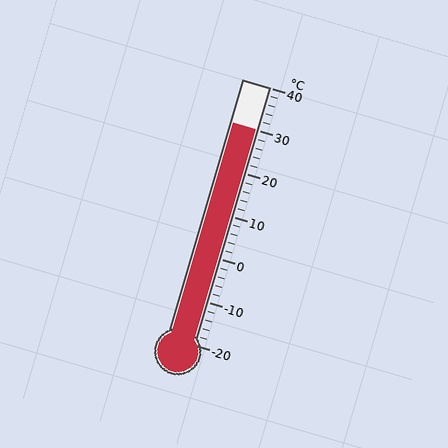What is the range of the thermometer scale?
The thermometer scale ranges from -20°C to 40°C.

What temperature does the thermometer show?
The thermometer shows approximately 30°C.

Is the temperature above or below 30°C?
The temperature is at 30°C.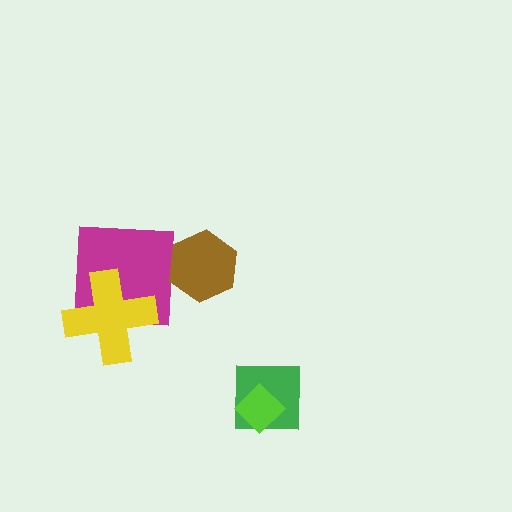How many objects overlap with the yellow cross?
1 object overlaps with the yellow cross.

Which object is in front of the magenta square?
The yellow cross is in front of the magenta square.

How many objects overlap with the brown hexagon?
0 objects overlap with the brown hexagon.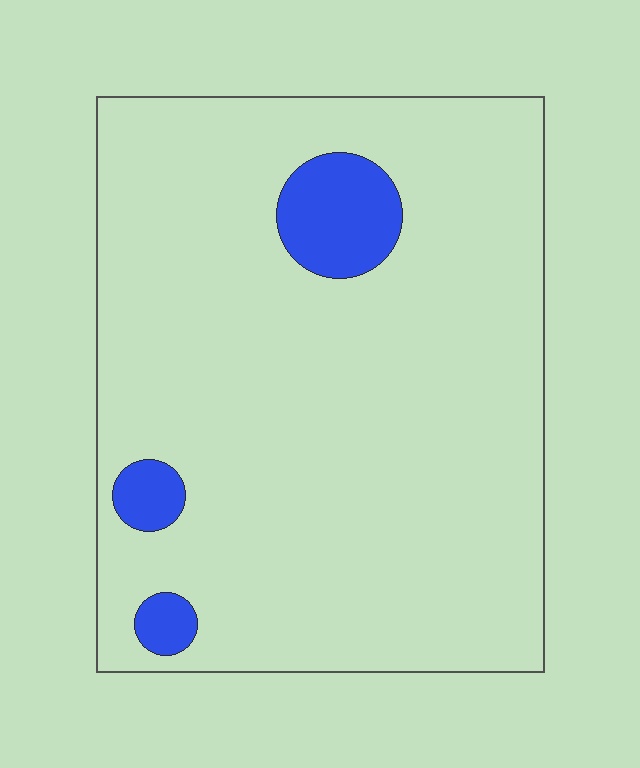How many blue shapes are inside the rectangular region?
3.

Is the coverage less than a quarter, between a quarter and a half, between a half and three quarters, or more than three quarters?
Less than a quarter.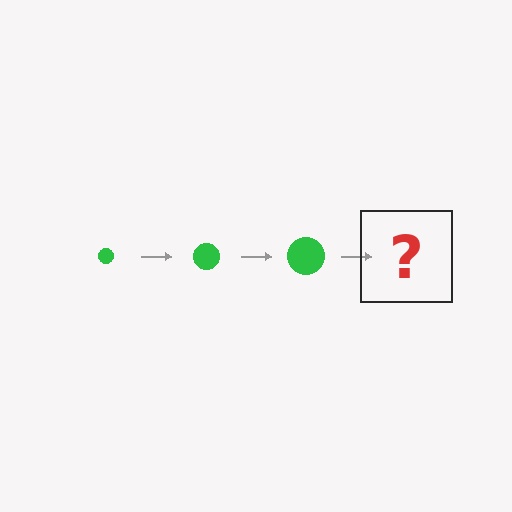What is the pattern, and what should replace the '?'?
The pattern is that the circle gets progressively larger each step. The '?' should be a green circle, larger than the previous one.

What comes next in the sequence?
The next element should be a green circle, larger than the previous one.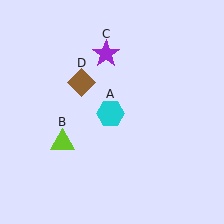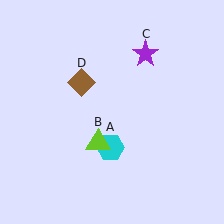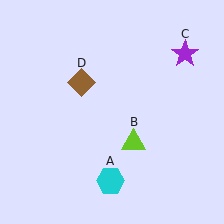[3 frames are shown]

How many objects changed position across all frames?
3 objects changed position: cyan hexagon (object A), lime triangle (object B), purple star (object C).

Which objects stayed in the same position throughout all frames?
Brown diamond (object D) remained stationary.